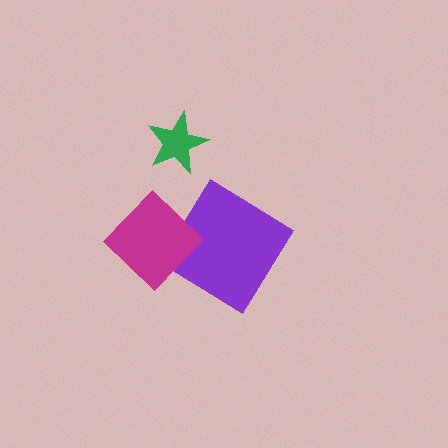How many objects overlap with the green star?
0 objects overlap with the green star.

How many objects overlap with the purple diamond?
1 object overlaps with the purple diamond.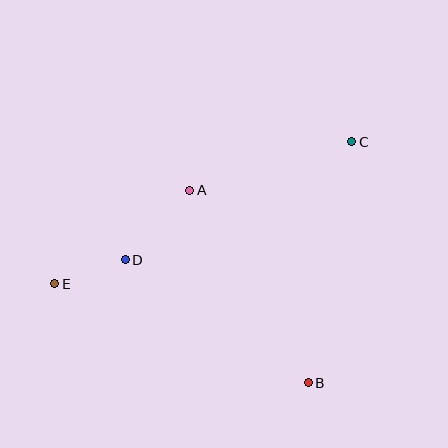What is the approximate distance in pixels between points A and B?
The distance between A and B is approximately 226 pixels.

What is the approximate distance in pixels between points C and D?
The distance between C and D is approximately 255 pixels.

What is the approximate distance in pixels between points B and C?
The distance between B and C is approximately 245 pixels.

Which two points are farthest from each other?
Points C and E are farthest from each other.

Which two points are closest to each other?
Points D and E are closest to each other.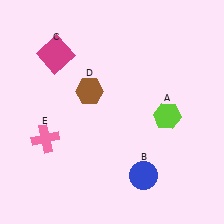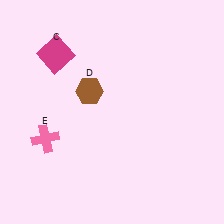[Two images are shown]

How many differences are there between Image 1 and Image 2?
There are 2 differences between the two images.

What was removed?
The lime hexagon (A), the blue circle (B) were removed in Image 2.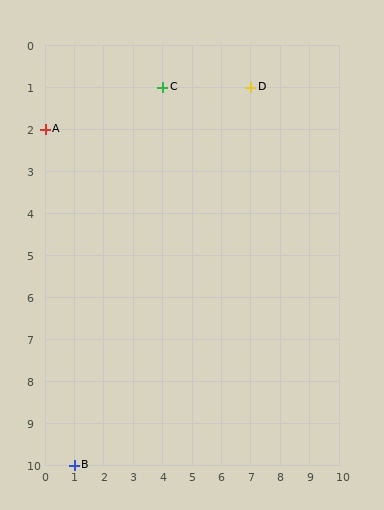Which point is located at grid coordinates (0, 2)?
Point A is at (0, 2).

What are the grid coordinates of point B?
Point B is at grid coordinates (1, 10).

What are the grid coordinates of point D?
Point D is at grid coordinates (7, 1).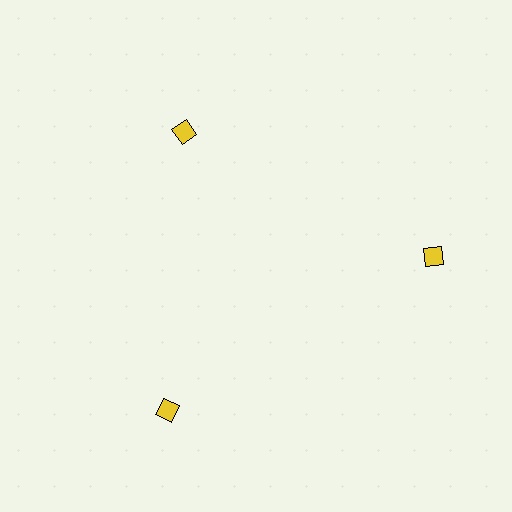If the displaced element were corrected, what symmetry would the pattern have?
It would have 3-fold rotational symmetry — the pattern would map onto itself every 120 degrees.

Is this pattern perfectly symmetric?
No. The 3 yellow diamonds are arranged in a ring, but one element near the 11 o'clock position is pulled inward toward the center, breaking the 3-fold rotational symmetry.